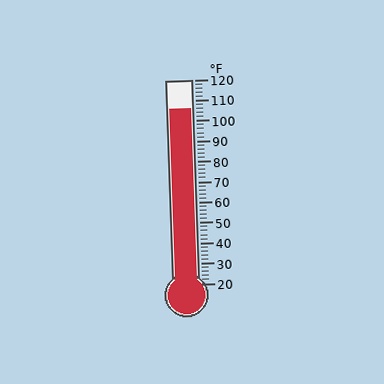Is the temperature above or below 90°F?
The temperature is above 90°F.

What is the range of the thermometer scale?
The thermometer scale ranges from 20°F to 120°F.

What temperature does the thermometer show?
The thermometer shows approximately 106°F.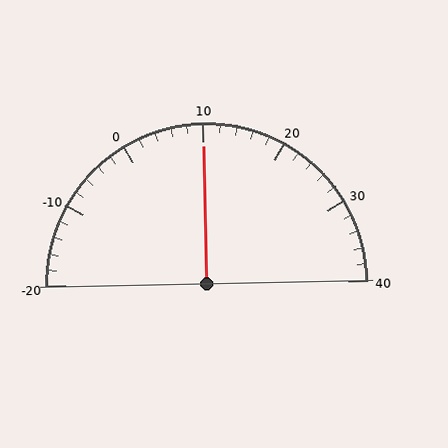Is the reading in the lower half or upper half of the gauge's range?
The reading is in the upper half of the range (-20 to 40).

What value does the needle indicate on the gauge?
The needle indicates approximately 10.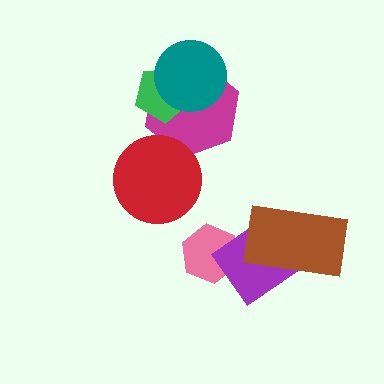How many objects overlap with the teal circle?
2 objects overlap with the teal circle.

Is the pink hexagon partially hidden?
Yes, it is partially covered by another shape.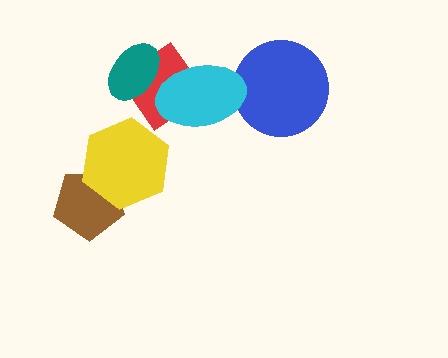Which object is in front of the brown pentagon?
The yellow hexagon is in front of the brown pentagon.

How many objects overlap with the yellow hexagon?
1 object overlaps with the yellow hexagon.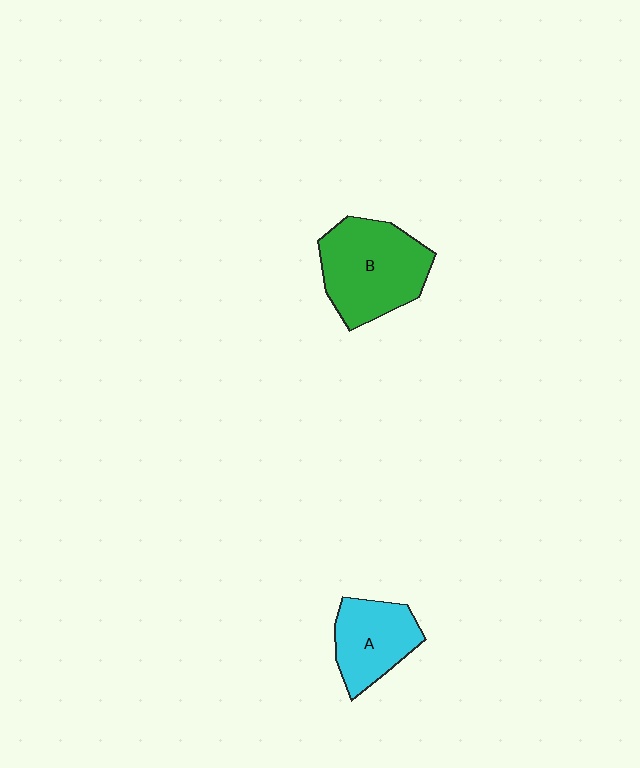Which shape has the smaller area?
Shape A (cyan).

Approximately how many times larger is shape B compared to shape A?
Approximately 1.5 times.